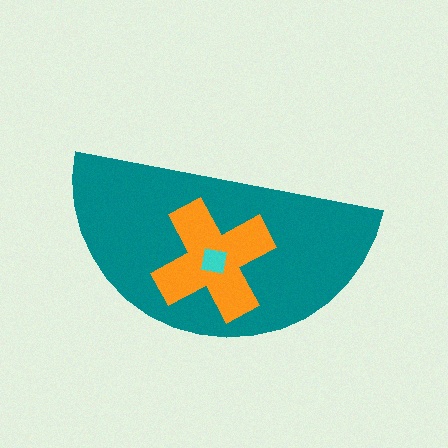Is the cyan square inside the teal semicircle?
Yes.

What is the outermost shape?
The teal semicircle.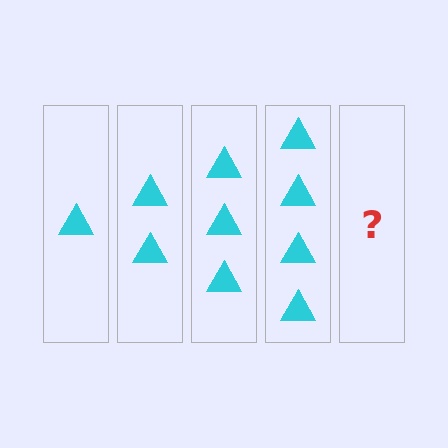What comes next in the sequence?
The next element should be 5 triangles.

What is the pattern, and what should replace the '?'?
The pattern is that each step adds one more triangle. The '?' should be 5 triangles.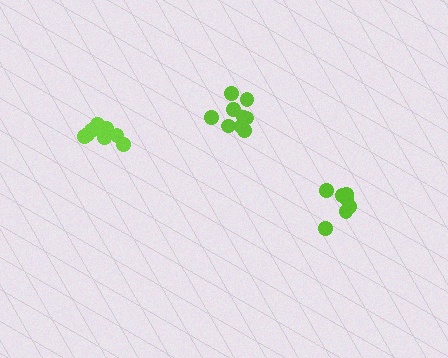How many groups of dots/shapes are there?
There are 3 groups.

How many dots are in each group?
Group 1: 9 dots, Group 2: 8 dots, Group 3: 7 dots (24 total).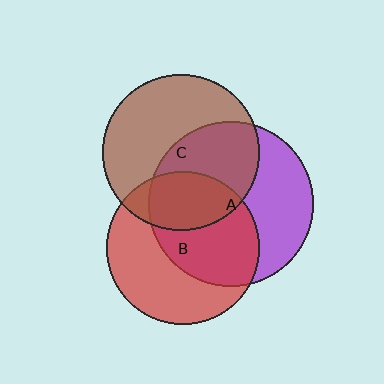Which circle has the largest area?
Circle A (purple).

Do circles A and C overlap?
Yes.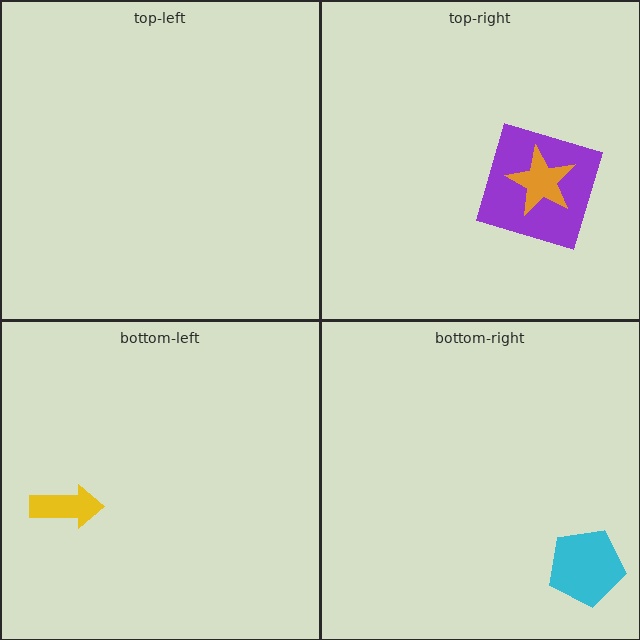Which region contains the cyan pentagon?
The bottom-right region.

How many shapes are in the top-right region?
2.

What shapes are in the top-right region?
The purple square, the orange star.